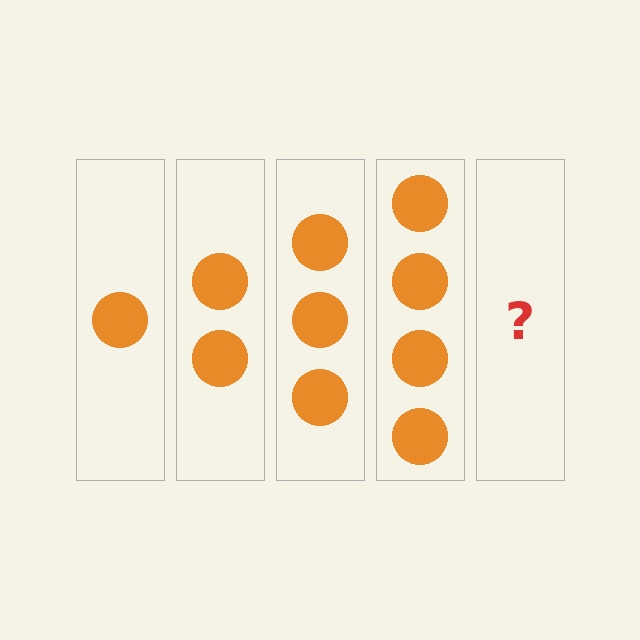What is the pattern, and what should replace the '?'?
The pattern is that each step adds one more circle. The '?' should be 5 circles.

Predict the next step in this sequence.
The next step is 5 circles.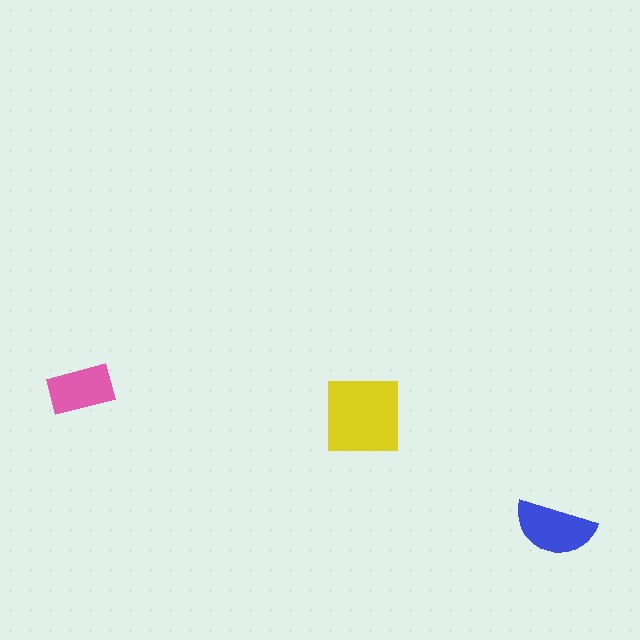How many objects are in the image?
There are 3 objects in the image.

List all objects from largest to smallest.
The yellow square, the blue semicircle, the pink rectangle.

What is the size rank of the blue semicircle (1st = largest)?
2nd.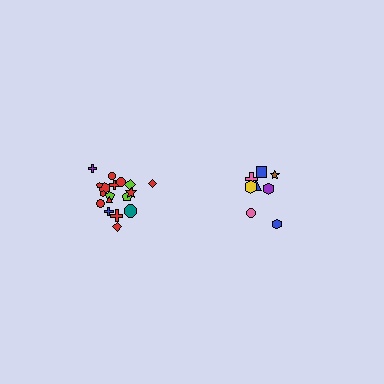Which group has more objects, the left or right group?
The left group.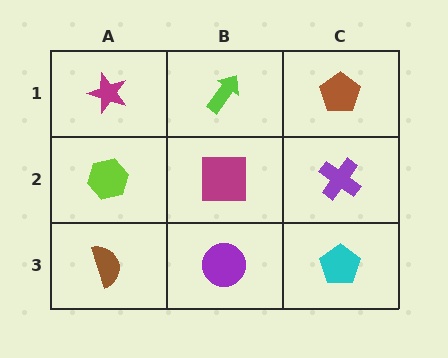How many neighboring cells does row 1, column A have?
2.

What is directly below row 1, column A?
A lime hexagon.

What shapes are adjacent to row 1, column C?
A purple cross (row 2, column C), a lime arrow (row 1, column B).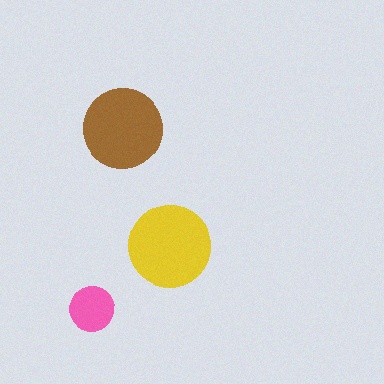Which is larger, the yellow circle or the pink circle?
The yellow one.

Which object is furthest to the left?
The pink circle is leftmost.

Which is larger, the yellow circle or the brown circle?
The yellow one.